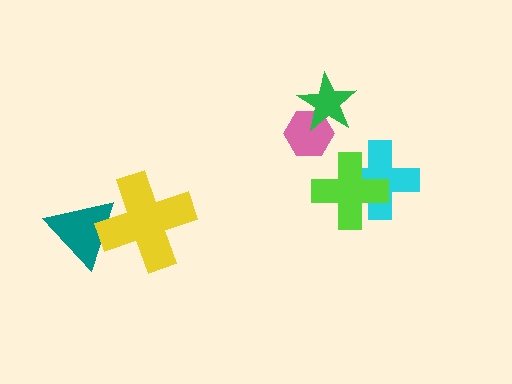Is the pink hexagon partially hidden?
Yes, it is partially covered by another shape.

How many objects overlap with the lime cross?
1 object overlaps with the lime cross.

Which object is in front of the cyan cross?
The lime cross is in front of the cyan cross.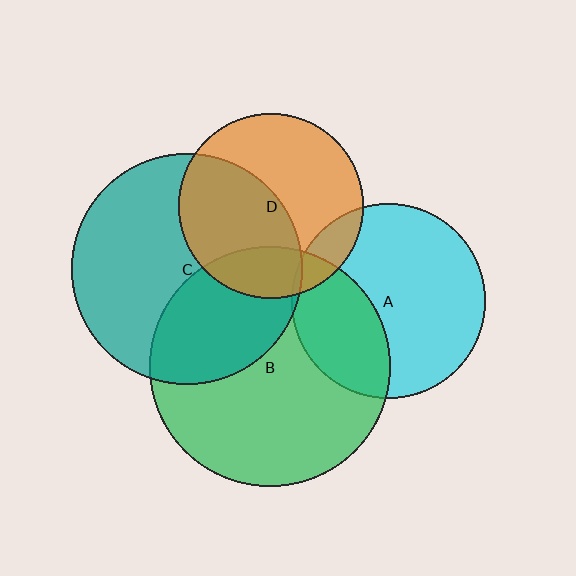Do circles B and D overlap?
Yes.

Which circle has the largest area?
Circle B (green).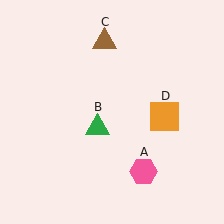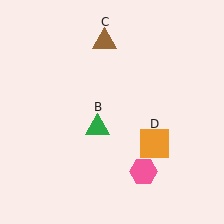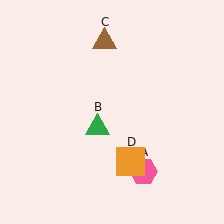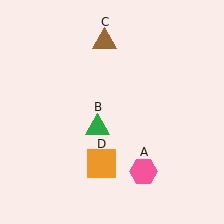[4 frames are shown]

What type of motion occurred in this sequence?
The orange square (object D) rotated clockwise around the center of the scene.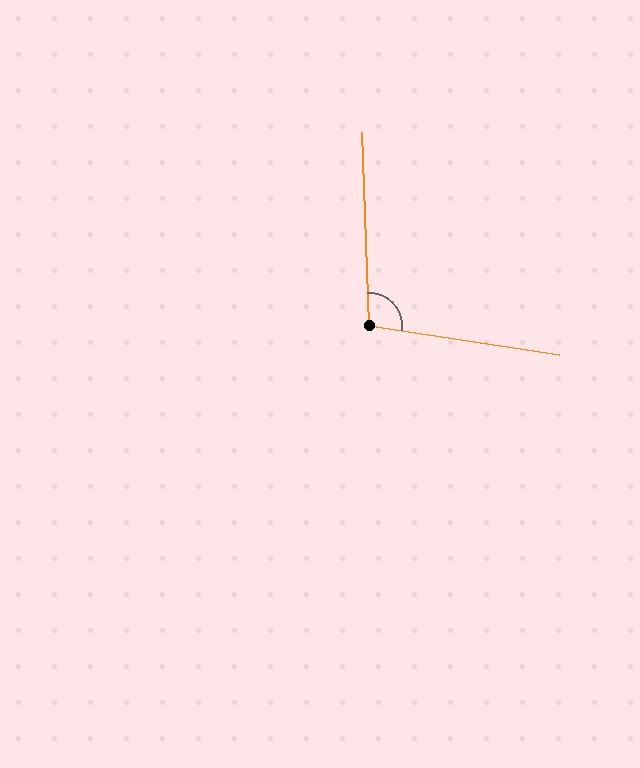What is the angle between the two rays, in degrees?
Approximately 101 degrees.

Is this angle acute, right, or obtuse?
It is obtuse.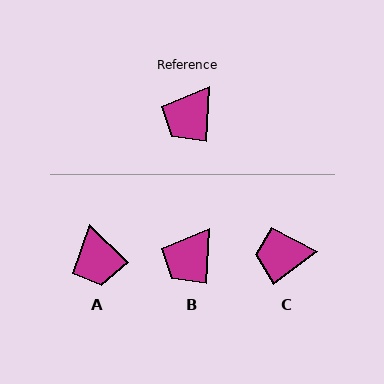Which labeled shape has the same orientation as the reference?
B.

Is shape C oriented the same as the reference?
No, it is off by about 50 degrees.